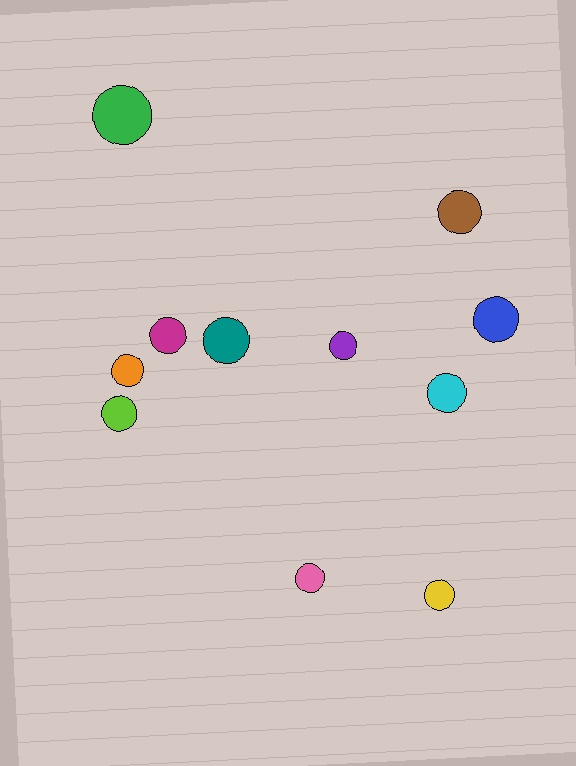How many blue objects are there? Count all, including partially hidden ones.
There is 1 blue object.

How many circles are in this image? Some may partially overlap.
There are 11 circles.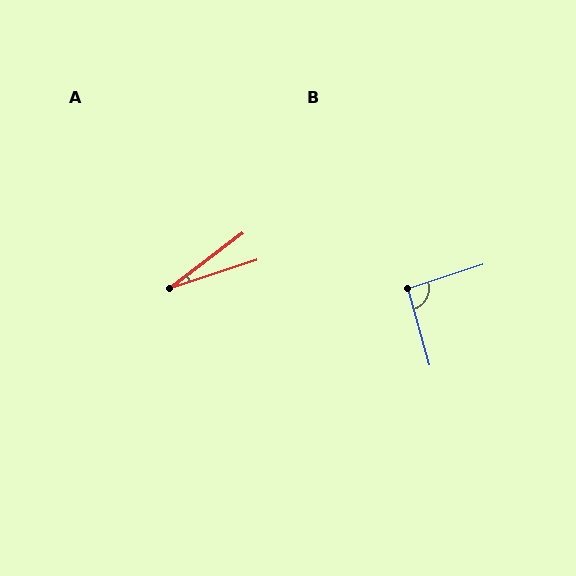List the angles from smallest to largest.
A (19°), B (92°).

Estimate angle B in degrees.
Approximately 92 degrees.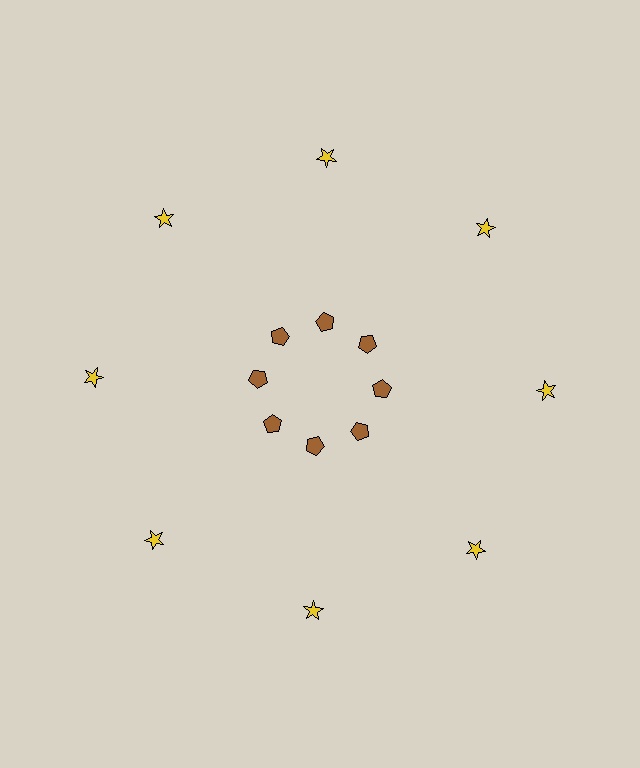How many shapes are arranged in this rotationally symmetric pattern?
There are 16 shapes, arranged in 8 groups of 2.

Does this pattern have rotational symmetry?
Yes, this pattern has 8-fold rotational symmetry. It looks the same after rotating 45 degrees around the center.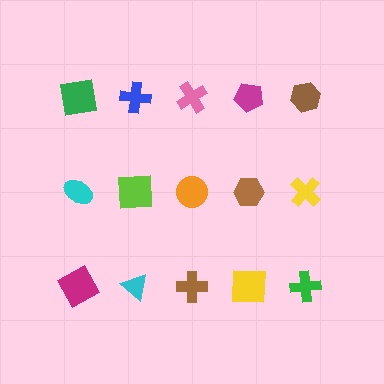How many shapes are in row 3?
5 shapes.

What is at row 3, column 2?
A cyan triangle.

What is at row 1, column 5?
A brown hexagon.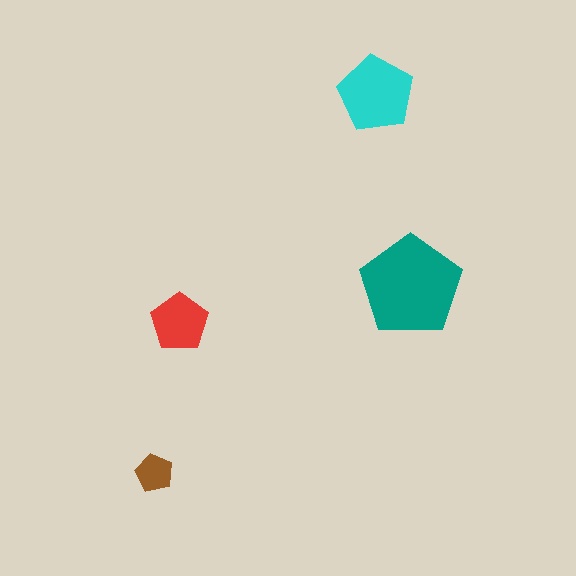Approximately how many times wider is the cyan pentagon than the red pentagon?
About 1.5 times wider.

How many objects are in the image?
There are 4 objects in the image.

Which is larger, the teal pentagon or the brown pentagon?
The teal one.